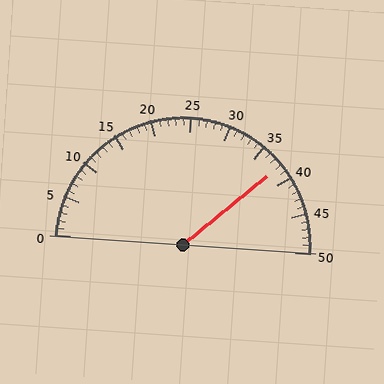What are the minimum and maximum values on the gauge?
The gauge ranges from 0 to 50.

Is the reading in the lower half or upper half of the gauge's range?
The reading is in the upper half of the range (0 to 50).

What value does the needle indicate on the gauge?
The needle indicates approximately 38.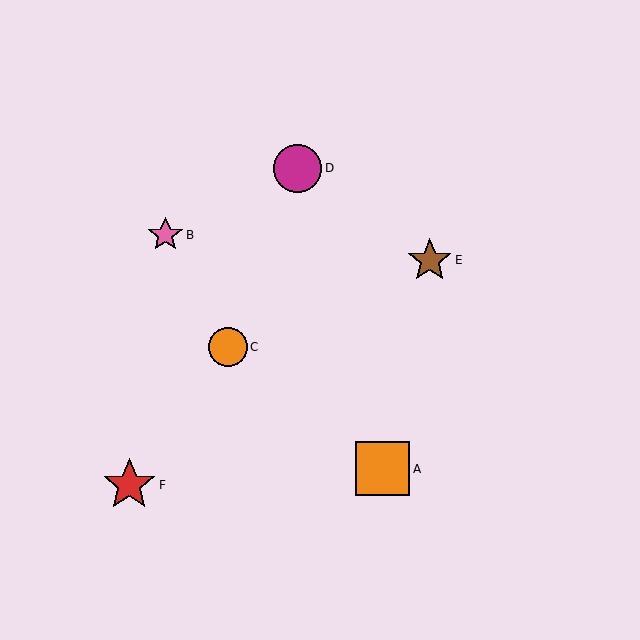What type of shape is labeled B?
Shape B is a pink star.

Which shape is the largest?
The orange square (labeled A) is the largest.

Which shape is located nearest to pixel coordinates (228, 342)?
The orange circle (labeled C) at (228, 347) is nearest to that location.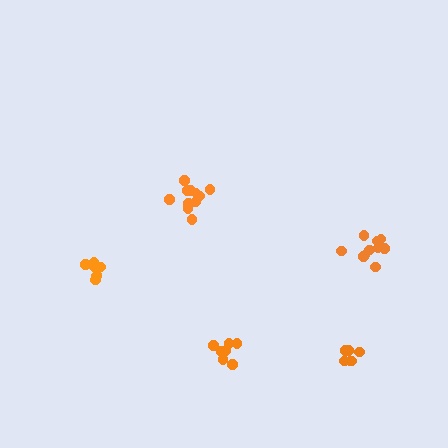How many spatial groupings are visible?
There are 5 spatial groupings.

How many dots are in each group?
Group 1: 11 dots, Group 2: 10 dots, Group 3: 8 dots, Group 4: 6 dots, Group 5: 7 dots (42 total).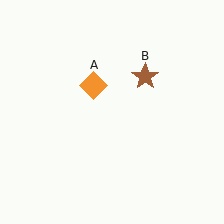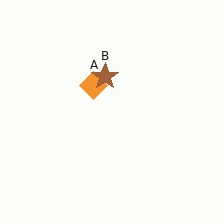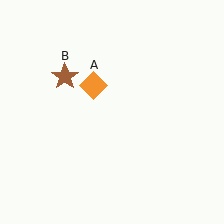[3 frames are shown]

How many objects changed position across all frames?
1 object changed position: brown star (object B).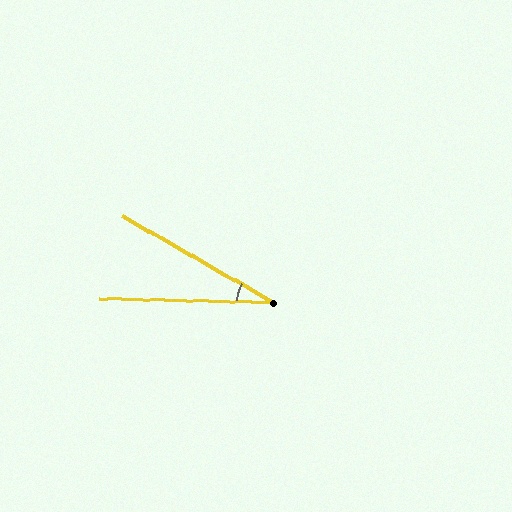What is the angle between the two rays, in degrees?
Approximately 29 degrees.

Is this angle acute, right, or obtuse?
It is acute.